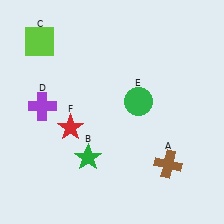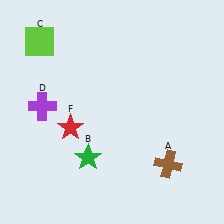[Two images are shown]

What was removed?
The green circle (E) was removed in Image 2.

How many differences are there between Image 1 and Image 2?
There is 1 difference between the two images.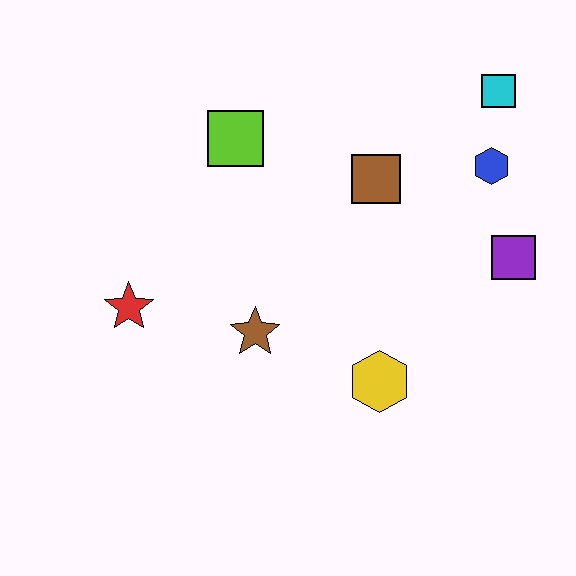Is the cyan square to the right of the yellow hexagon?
Yes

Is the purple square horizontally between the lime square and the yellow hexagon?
No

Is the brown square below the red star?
No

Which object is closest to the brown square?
The blue hexagon is closest to the brown square.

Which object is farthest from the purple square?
The red star is farthest from the purple square.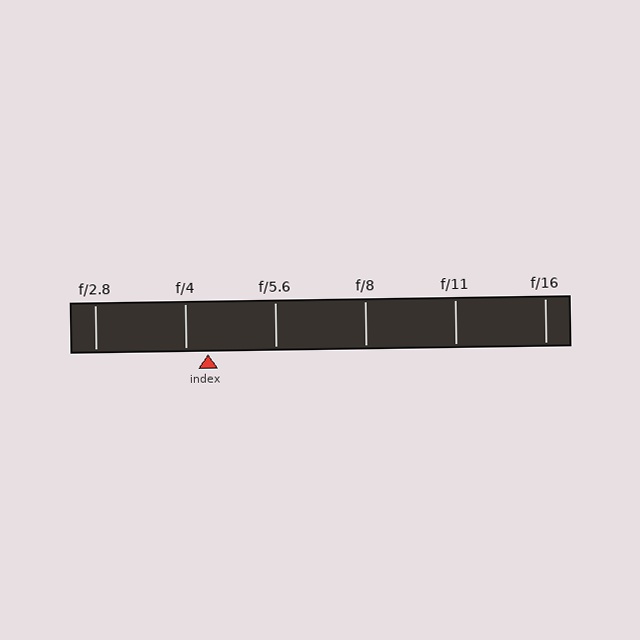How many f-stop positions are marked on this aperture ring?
There are 6 f-stop positions marked.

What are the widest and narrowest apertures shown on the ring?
The widest aperture shown is f/2.8 and the narrowest is f/16.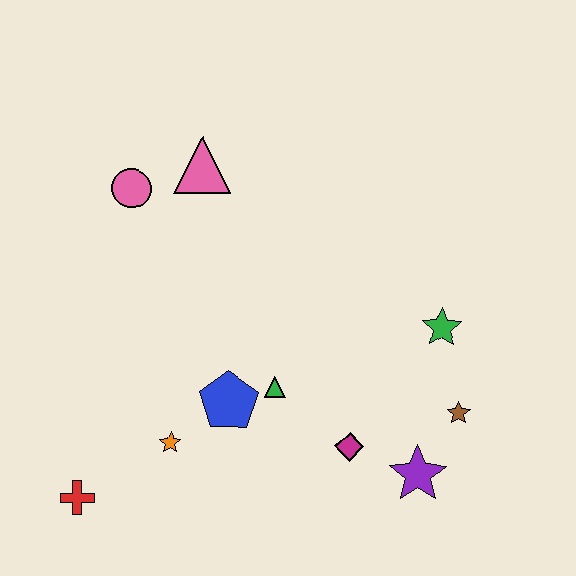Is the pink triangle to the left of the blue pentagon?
Yes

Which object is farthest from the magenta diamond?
The pink circle is farthest from the magenta diamond.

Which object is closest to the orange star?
The blue pentagon is closest to the orange star.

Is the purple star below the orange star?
Yes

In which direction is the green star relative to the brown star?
The green star is above the brown star.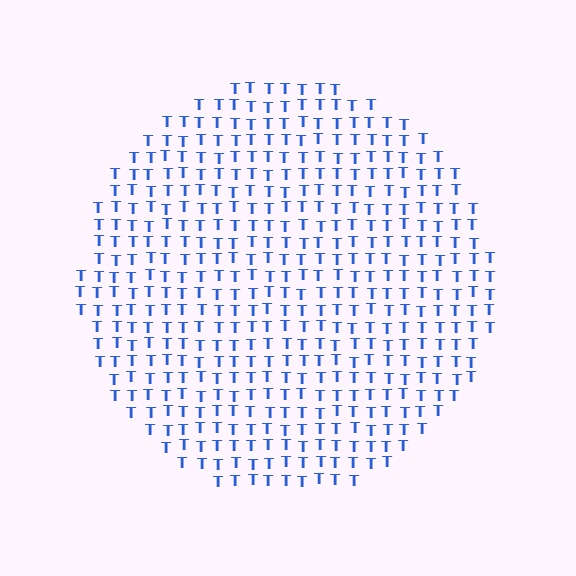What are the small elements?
The small elements are letter T's.